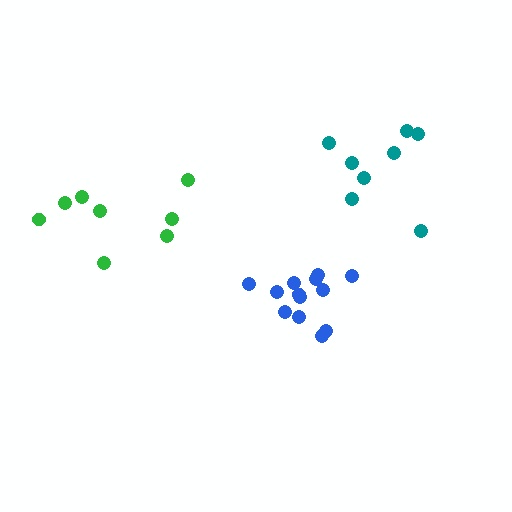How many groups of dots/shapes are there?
There are 3 groups.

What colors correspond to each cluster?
The clusters are colored: green, blue, teal.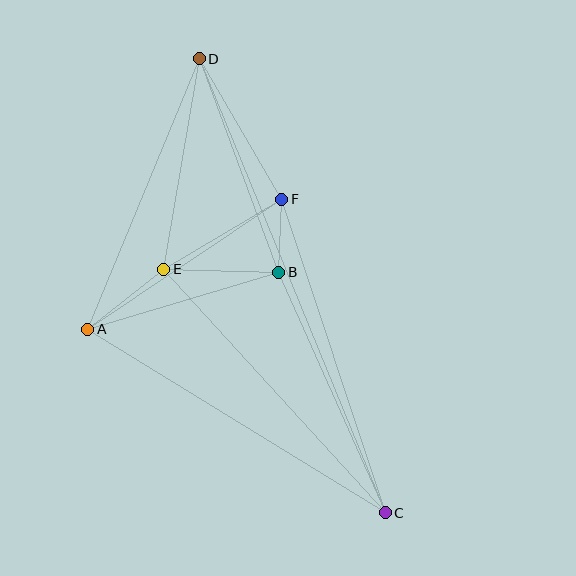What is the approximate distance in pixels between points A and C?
The distance between A and C is approximately 350 pixels.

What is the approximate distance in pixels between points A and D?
The distance between A and D is approximately 293 pixels.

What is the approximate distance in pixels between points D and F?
The distance between D and F is approximately 163 pixels.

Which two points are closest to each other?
Points B and F are closest to each other.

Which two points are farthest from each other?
Points C and D are farthest from each other.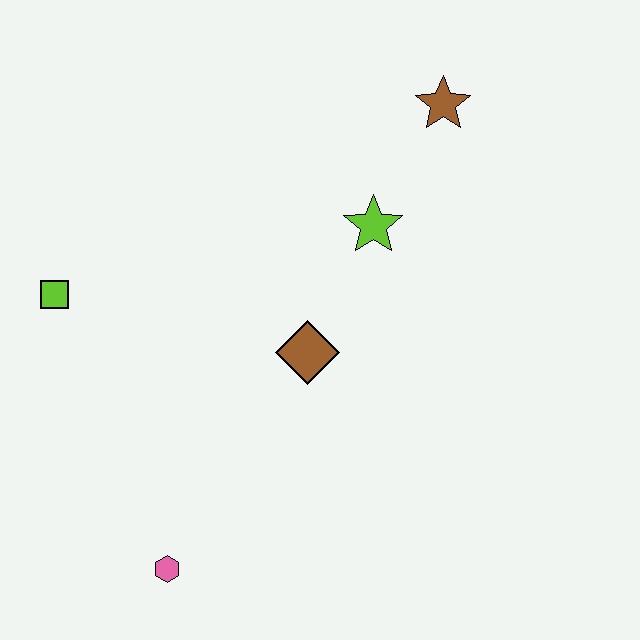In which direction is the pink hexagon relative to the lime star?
The pink hexagon is below the lime star.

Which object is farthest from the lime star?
The pink hexagon is farthest from the lime star.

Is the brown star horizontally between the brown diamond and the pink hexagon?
No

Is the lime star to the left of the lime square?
No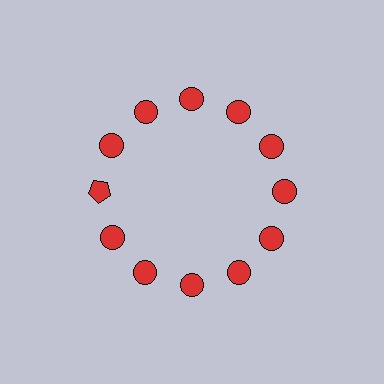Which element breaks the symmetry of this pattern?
The red pentagon at roughly the 9 o'clock position breaks the symmetry. All other shapes are red circles.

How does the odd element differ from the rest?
It has a different shape: pentagon instead of circle.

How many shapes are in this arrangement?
There are 12 shapes arranged in a ring pattern.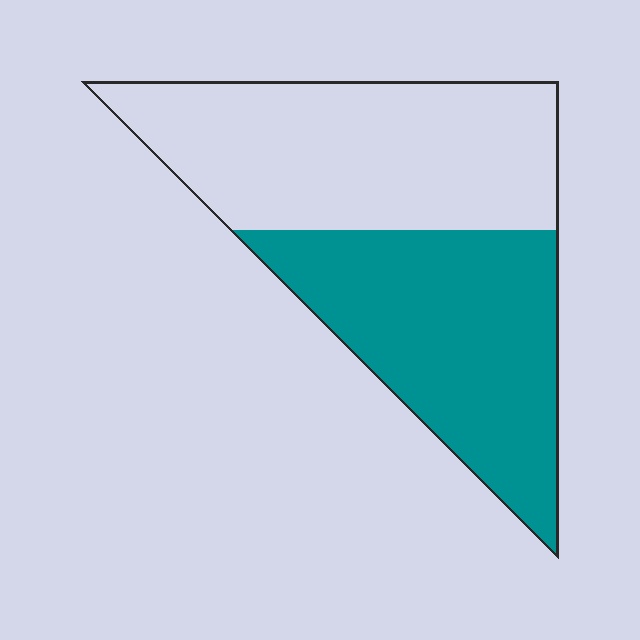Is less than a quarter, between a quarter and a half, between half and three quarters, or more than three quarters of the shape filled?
Between a quarter and a half.